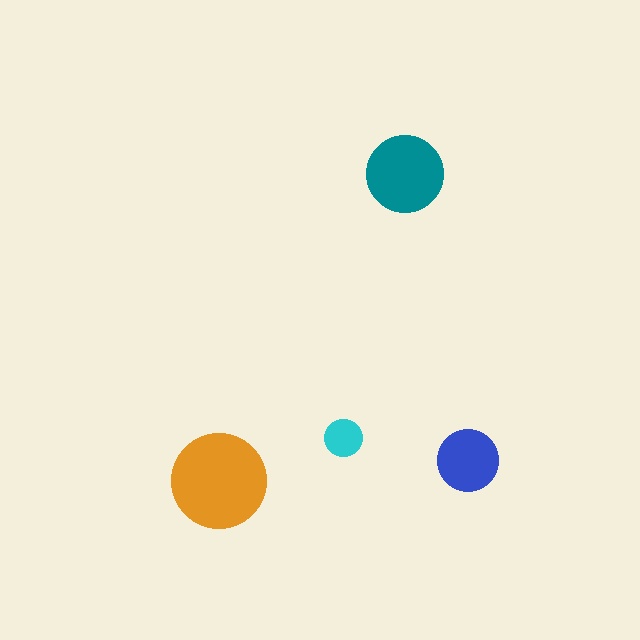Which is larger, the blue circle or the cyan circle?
The blue one.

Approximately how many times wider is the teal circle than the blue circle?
About 1.5 times wider.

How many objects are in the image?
There are 4 objects in the image.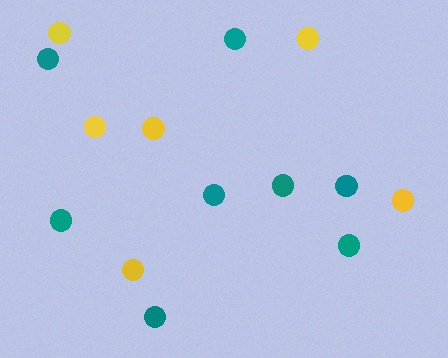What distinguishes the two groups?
There are 2 groups: one group of teal circles (8) and one group of yellow circles (6).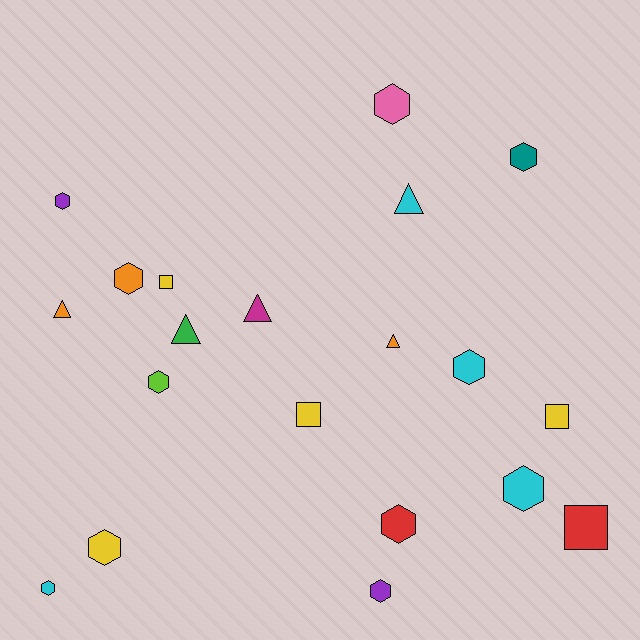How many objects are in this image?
There are 20 objects.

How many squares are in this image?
There are 4 squares.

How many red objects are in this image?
There are 2 red objects.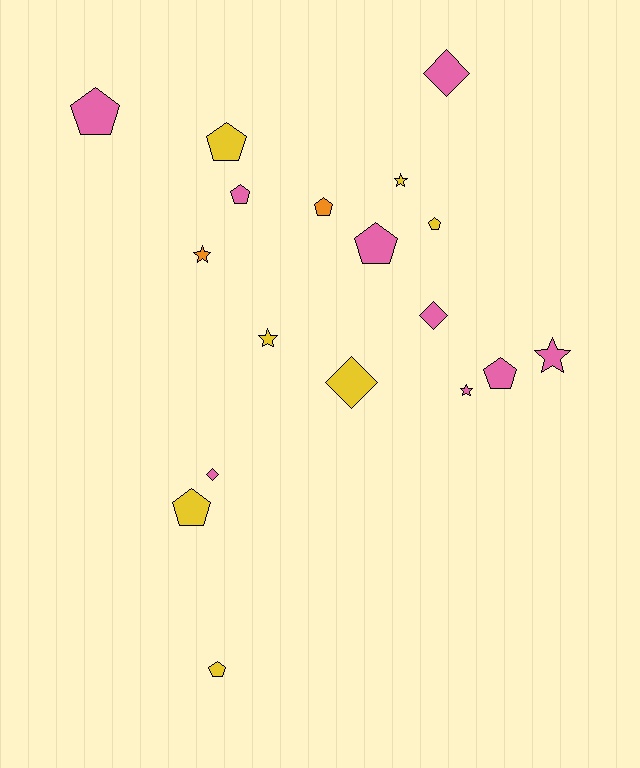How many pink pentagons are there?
There are 4 pink pentagons.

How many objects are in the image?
There are 18 objects.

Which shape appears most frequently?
Pentagon, with 9 objects.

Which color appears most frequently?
Pink, with 9 objects.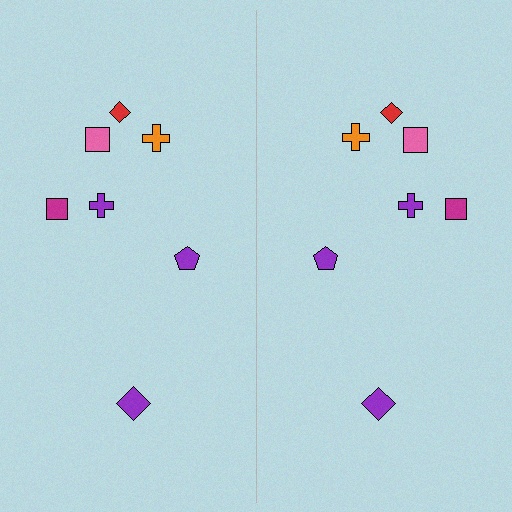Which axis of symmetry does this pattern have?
The pattern has a vertical axis of symmetry running through the center of the image.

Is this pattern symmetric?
Yes, this pattern has bilateral (reflection) symmetry.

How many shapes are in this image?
There are 14 shapes in this image.